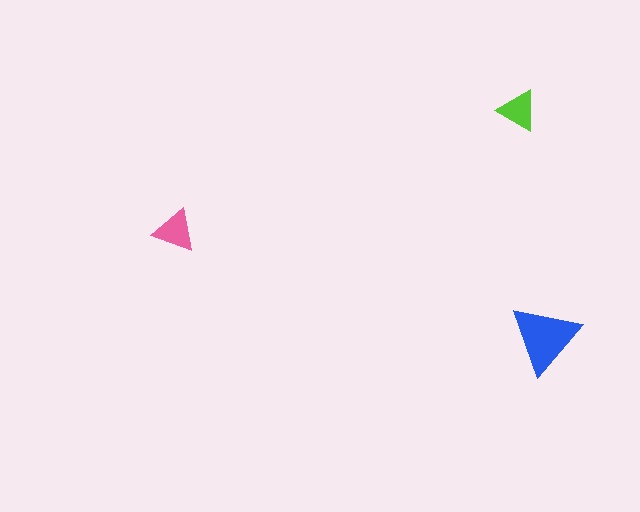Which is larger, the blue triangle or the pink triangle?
The blue one.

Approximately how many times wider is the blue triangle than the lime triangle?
About 1.5 times wider.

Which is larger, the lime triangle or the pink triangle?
The pink one.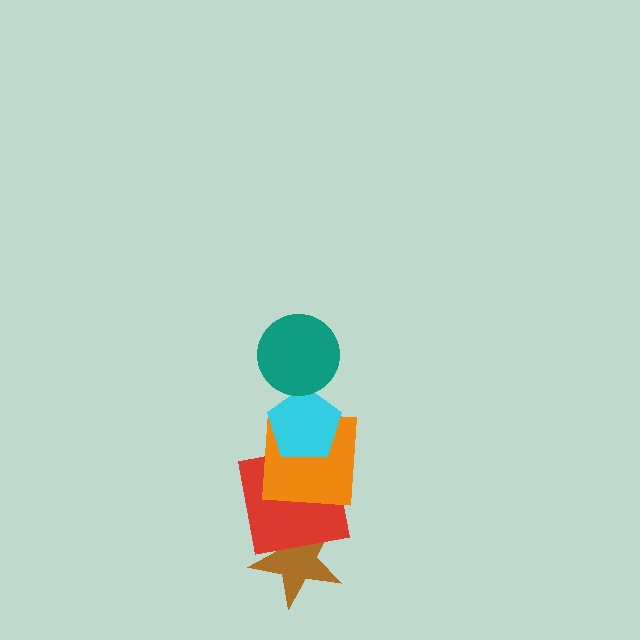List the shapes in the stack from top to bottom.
From top to bottom: the teal circle, the cyan pentagon, the orange square, the red square, the brown star.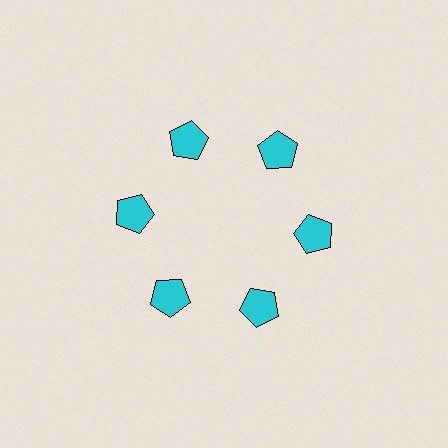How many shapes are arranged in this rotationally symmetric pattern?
There are 6 shapes, arranged in 6 groups of 1.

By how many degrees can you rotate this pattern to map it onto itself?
The pattern maps onto itself every 60 degrees of rotation.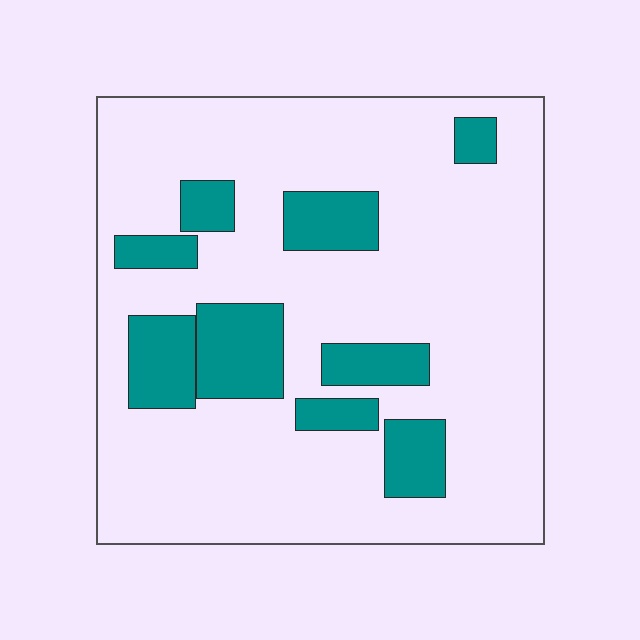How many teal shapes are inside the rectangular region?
9.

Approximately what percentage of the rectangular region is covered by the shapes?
Approximately 20%.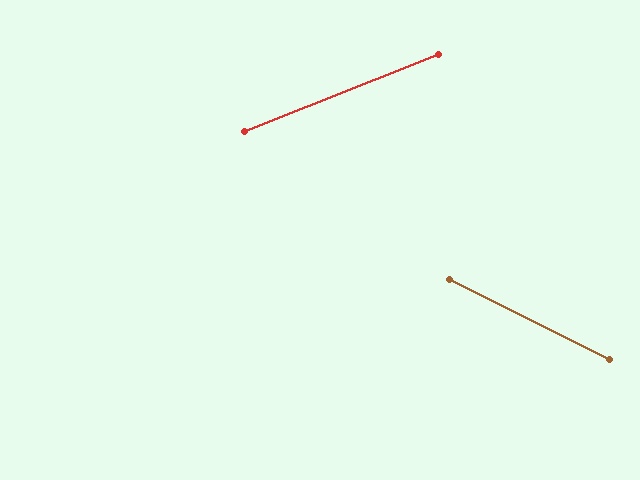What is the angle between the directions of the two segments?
Approximately 48 degrees.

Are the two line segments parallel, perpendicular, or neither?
Neither parallel nor perpendicular — they differ by about 48°.